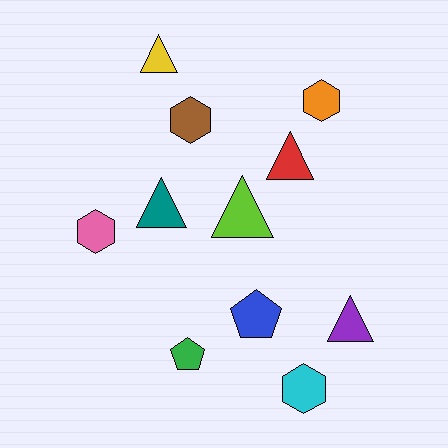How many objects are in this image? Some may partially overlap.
There are 11 objects.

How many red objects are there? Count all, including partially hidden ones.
There is 1 red object.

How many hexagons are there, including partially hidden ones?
There are 4 hexagons.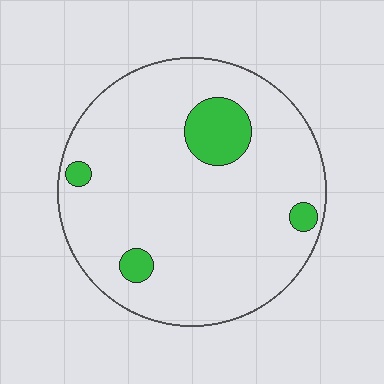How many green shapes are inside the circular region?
4.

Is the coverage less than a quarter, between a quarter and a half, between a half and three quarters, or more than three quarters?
Less than a quarter.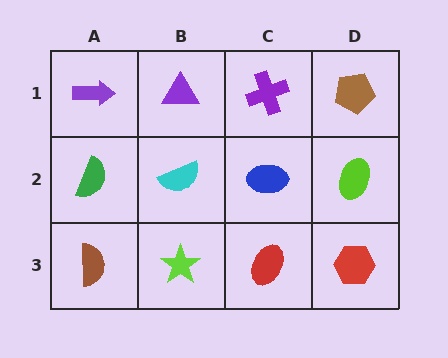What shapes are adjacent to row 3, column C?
A blue ellipse (row 2, column C), a lime star (row 3, column B), a red hexagon (row 3, column D).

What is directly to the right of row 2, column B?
A blue ellipse.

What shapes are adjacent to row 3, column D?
A lime ellipse (row 2, column D), a red ellipse (row 3, column C).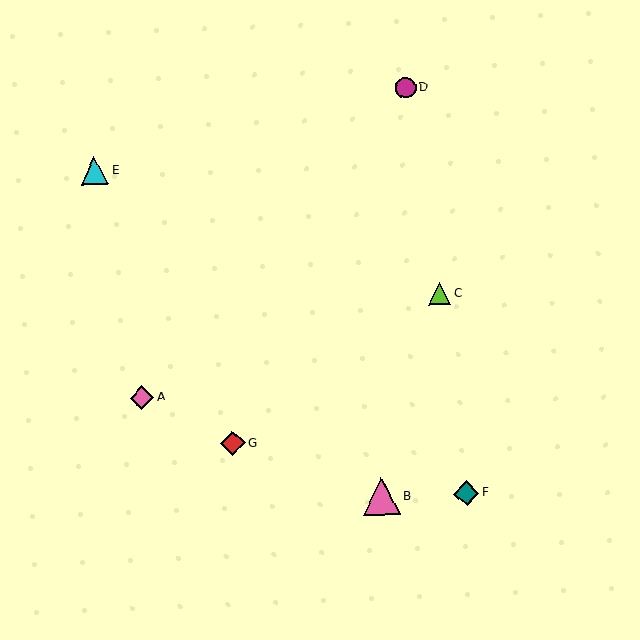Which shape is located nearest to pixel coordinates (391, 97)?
The magenta circle (labeled D) at (406, 88) is nearest to that location.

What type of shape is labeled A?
Shape A is a pink diamond.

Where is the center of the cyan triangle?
The center of the cyan triangle is at (95, 171).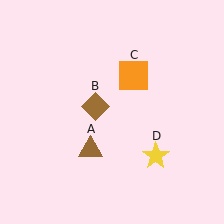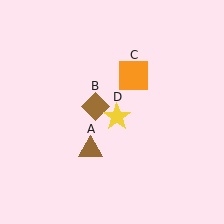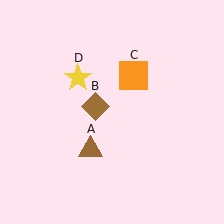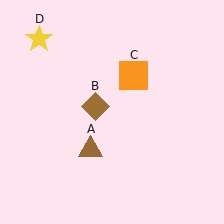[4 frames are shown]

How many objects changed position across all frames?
1 object changed position: yellow star (object D).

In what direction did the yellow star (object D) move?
The yellow star (object D) moved up and to the left.